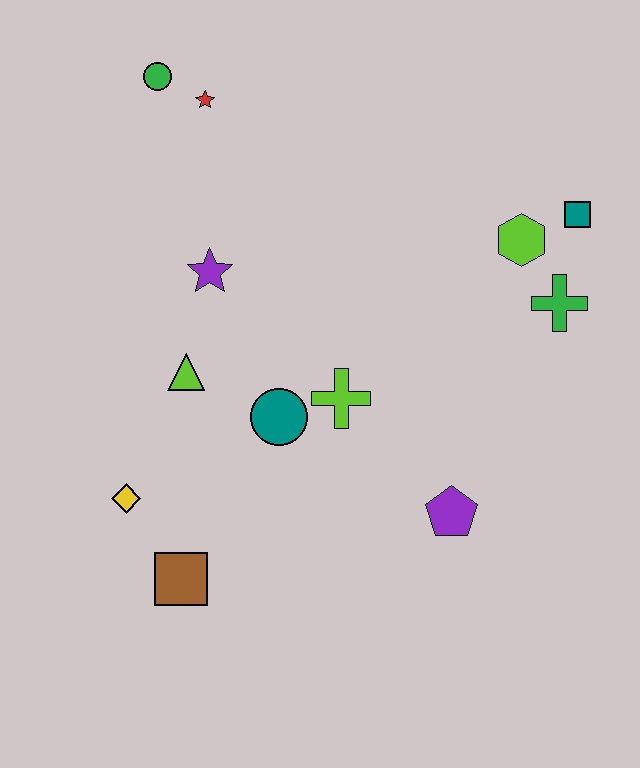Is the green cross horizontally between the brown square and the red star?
No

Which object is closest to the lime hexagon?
The teal square is closest to the lime hexagon.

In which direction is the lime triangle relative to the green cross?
The lime triangle is to the left of the green cross.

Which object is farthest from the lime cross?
The green circle is farthest from the lime cross.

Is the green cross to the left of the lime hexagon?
No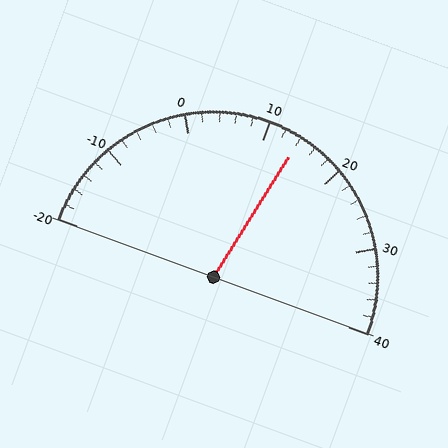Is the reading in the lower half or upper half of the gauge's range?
The reading is in the upper half of the range (-20 to 40).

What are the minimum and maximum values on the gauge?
The gauge ranges from -20 to 40.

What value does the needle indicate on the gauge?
The needle indicates approximately 14.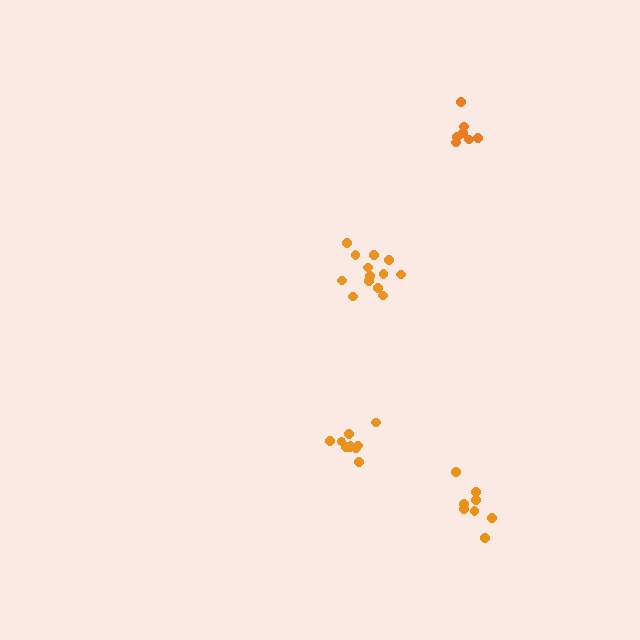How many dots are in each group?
Group 1: 7 dots, Group 2: 10 dots, Group 3: 13 dots, Group 4: 8 dots (38 total).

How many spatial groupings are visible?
There are 4 spatial groupings.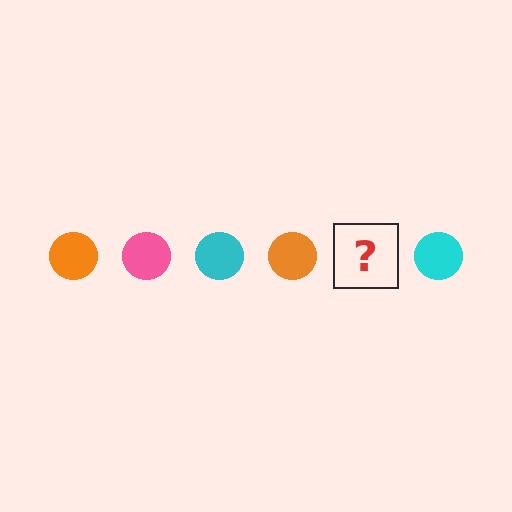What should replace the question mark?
The question mark should be replaced with a pink circle.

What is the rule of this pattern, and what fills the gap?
The rule is that the pattern cycles through orange, pink, cyan circles. The gap should be filled with a pink circle.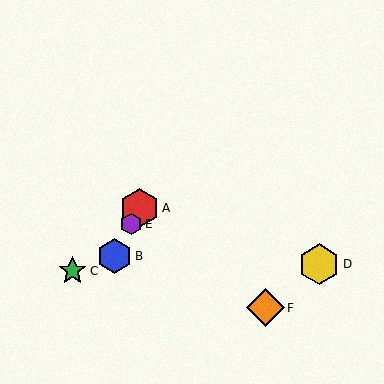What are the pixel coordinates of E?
Object E is at (131, 224).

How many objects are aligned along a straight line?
3 objects (A, B, E) are aligned along a straight line.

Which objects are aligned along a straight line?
Objects A, B, E are aligned along a straight line.